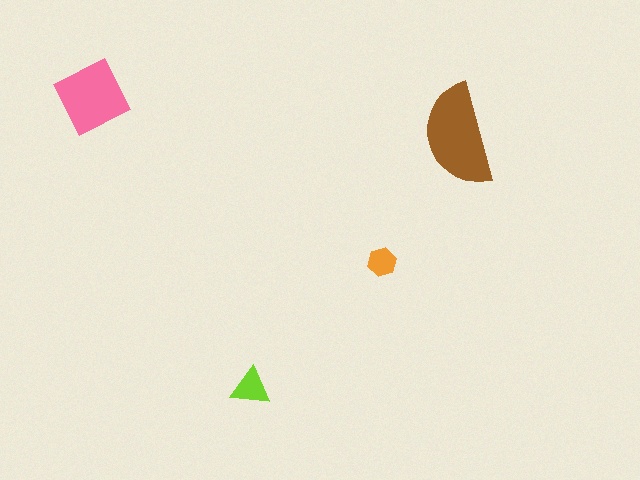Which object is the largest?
The brown semicircle.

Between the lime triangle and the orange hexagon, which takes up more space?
The lime triangle.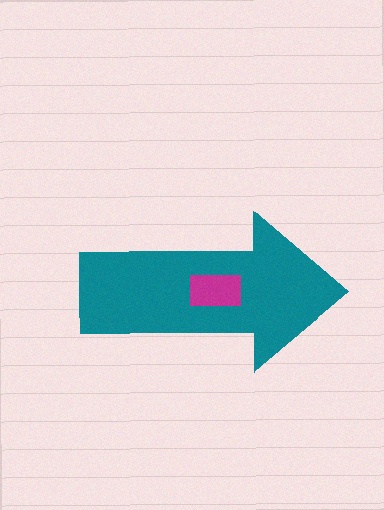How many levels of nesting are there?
2.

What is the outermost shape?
The teal arrow.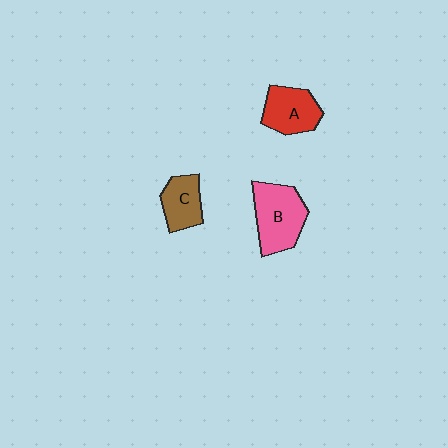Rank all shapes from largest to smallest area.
From largest to smallest: B (pink), A (red), C (brown).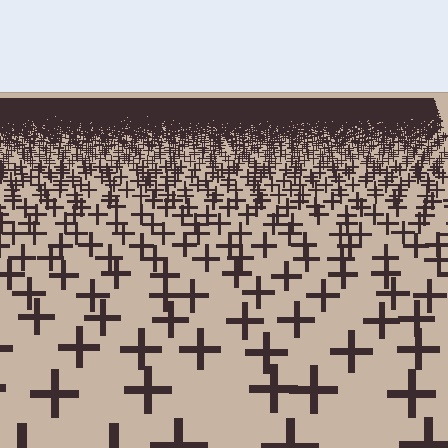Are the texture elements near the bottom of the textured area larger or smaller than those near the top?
Larger. Near the bottom, elements are closer to the viewer and appear at a bigger on-screen size.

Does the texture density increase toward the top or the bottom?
Density increases toward the top.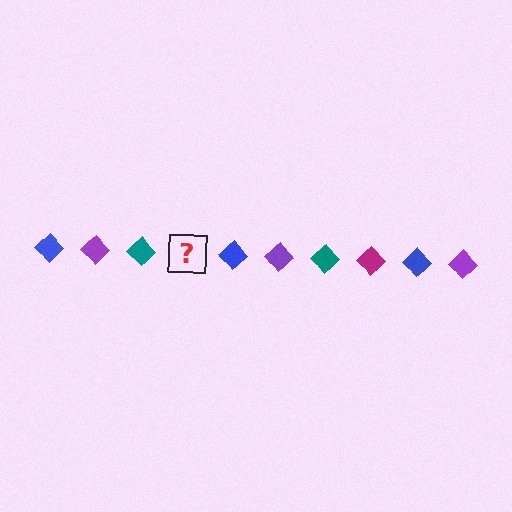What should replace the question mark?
The question mark should be replaced with a magenta diamond.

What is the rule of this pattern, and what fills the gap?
The rule is that the pattern cycles through blue, purple, teal, magenta diamonds. The gap should be filled with a magenta diamond.